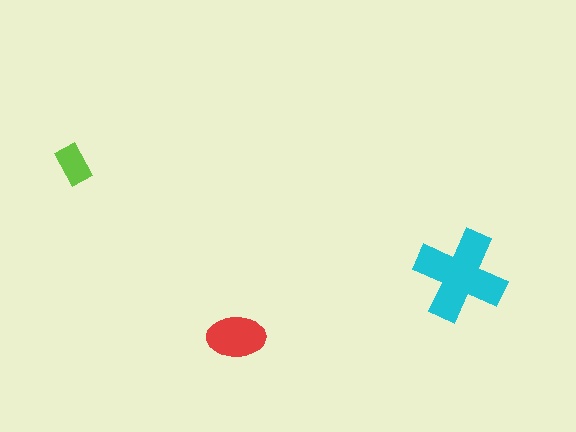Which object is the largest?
The cyan cross.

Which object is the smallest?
The lime rectangle.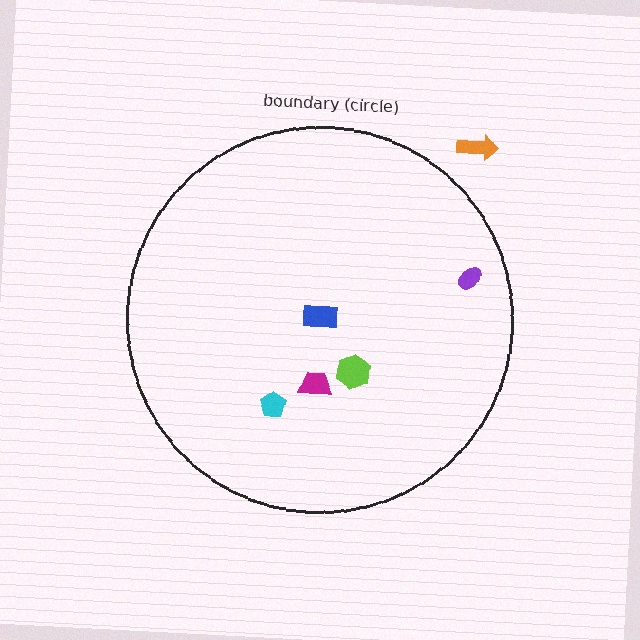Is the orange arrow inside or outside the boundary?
Outside.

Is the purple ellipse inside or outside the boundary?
Inside.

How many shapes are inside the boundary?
5 inside, 1 outside.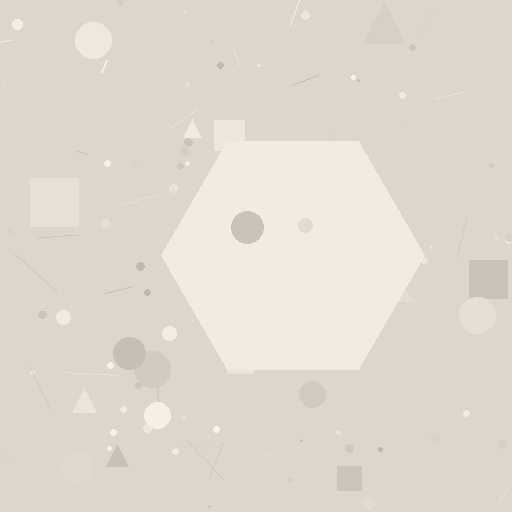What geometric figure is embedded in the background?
A hexagon is embedded in the background.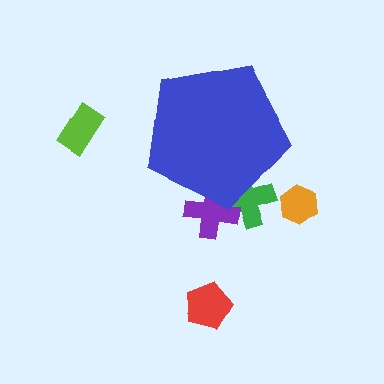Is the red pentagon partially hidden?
No, the red pentagon is fully visible.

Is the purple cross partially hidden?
Yes, the purple cross is partially hidden behind the blue pentagon.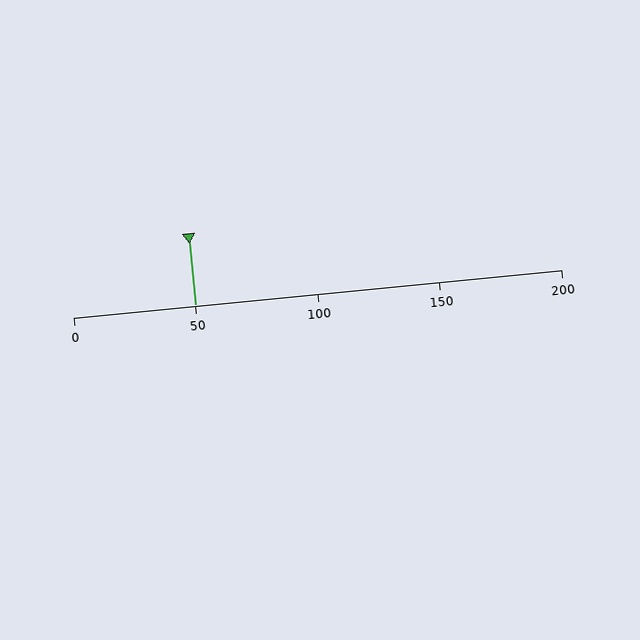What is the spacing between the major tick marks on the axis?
The major ticks are spaced 50 apart.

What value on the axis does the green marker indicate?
The marker indicates approximately 50.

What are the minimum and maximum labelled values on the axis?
The axis runs from 0 to 200.